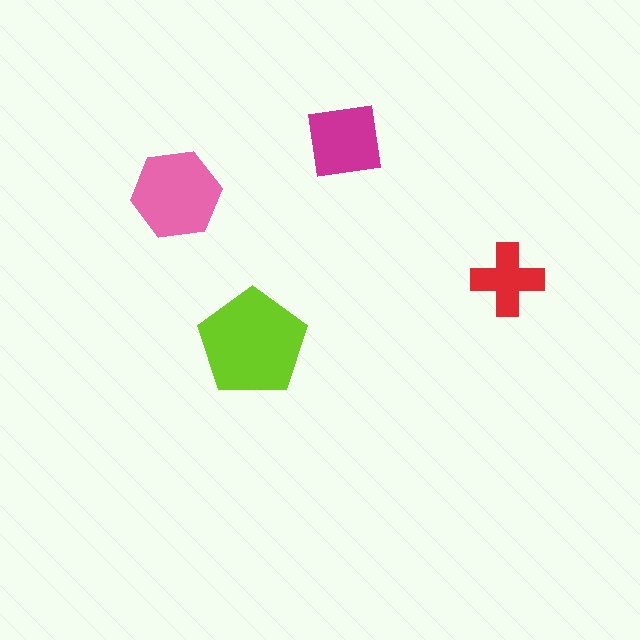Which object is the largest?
The lime pentagon.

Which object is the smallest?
The red cross.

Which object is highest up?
The magenta square is topmost.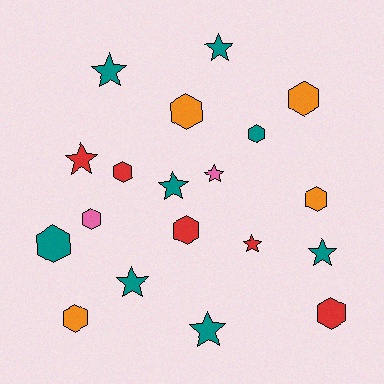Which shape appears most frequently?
Hexagon, with 10 objects.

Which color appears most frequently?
Teal, with 8 objects.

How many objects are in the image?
There are 19 objects.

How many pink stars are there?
There is 1 pink star.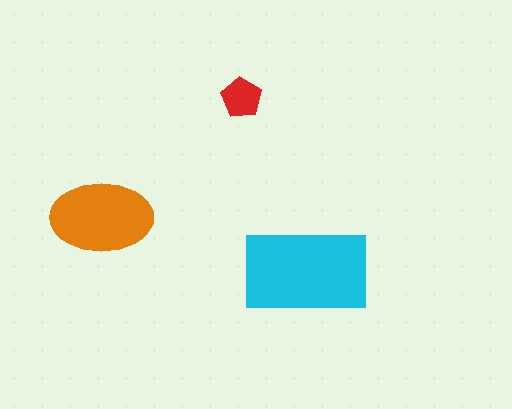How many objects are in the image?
There are 3 objects in the image.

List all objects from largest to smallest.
The cyan rectangle, the orange ellipse, the red pentagon.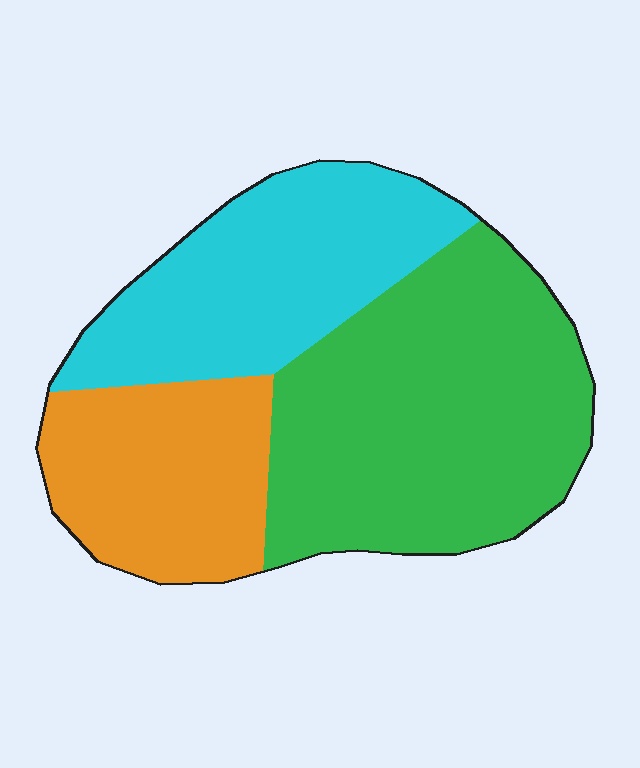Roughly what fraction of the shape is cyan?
Cyan covers around 30% of the shape.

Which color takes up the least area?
Orange, at roughly 25%.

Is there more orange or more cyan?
Cyan.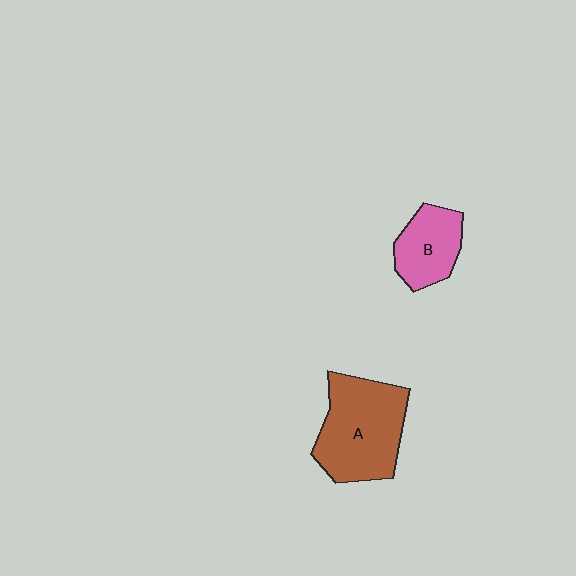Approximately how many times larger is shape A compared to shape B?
Approximately 1.8 times.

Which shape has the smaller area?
Shape B (pink).